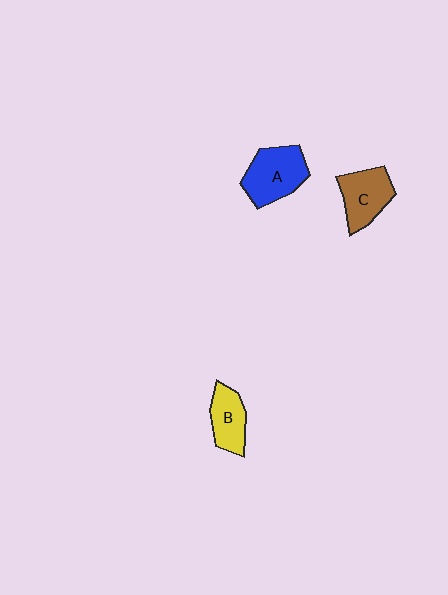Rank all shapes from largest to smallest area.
From largest to smallest: A (blue), C (brown), B (yellow).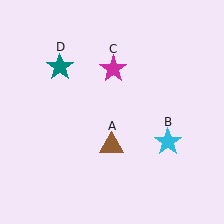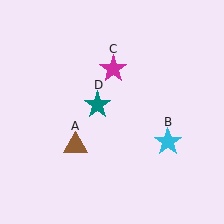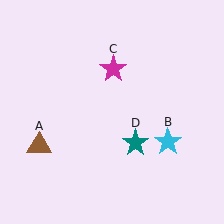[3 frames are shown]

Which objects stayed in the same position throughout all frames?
Cyan star (object B) and magenta star (object C) remained stationary.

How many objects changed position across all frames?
2 objects changed position: brown triangle (object A), teal star (object D).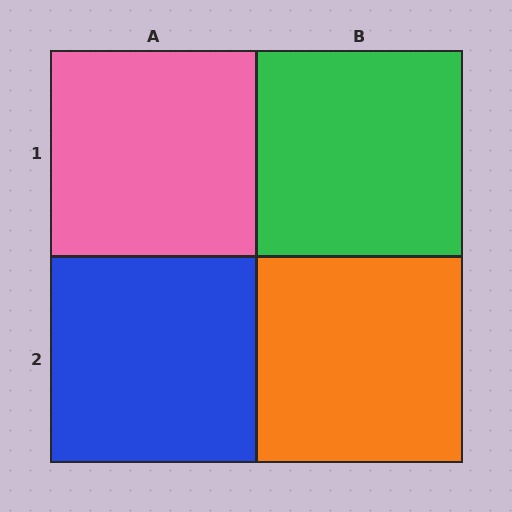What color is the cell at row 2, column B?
Orange.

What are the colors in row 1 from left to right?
Pink, green.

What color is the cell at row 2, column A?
Blue.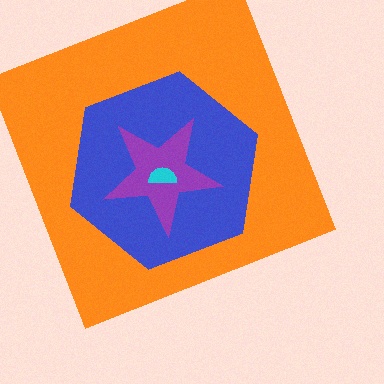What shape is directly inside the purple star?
The cyan semicircle.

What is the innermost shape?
The cyan semicircle.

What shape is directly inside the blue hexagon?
The purple star.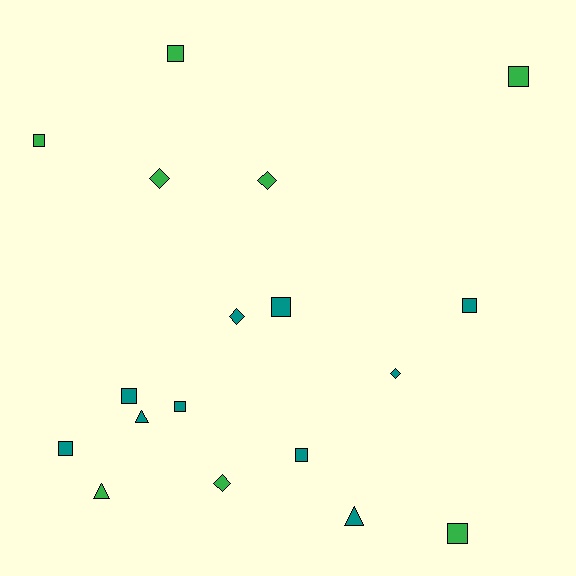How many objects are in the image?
There are 18 objects.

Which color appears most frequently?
Teal, with 10 objects.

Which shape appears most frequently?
Square, with 10 objects.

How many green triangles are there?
There is 1 green triangle.